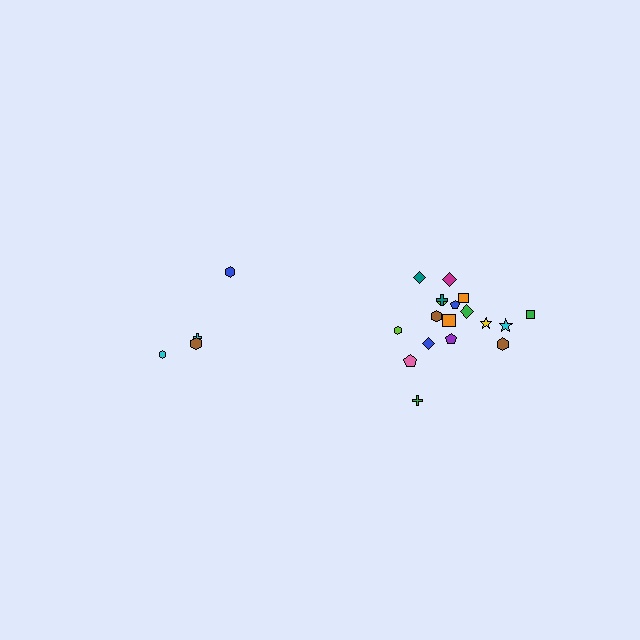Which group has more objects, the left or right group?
The right group.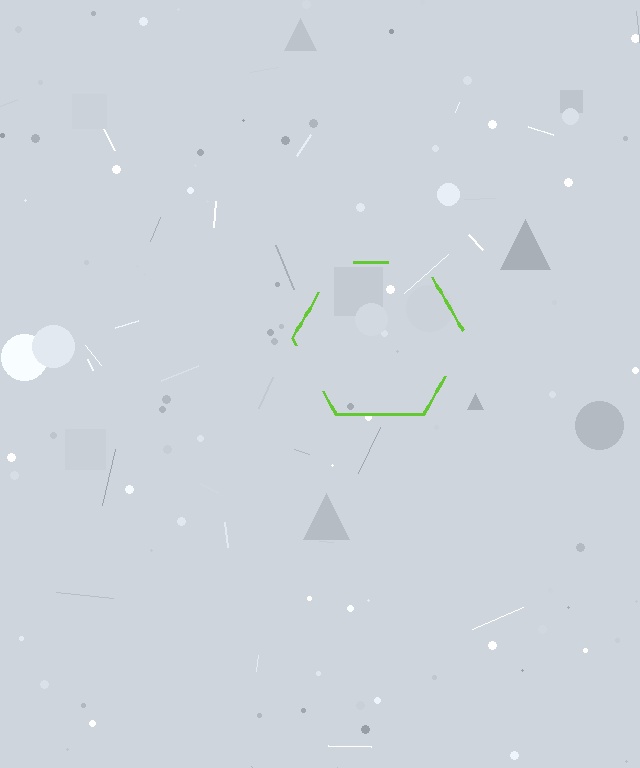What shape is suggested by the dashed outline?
The dashed outline suggests a hexagon.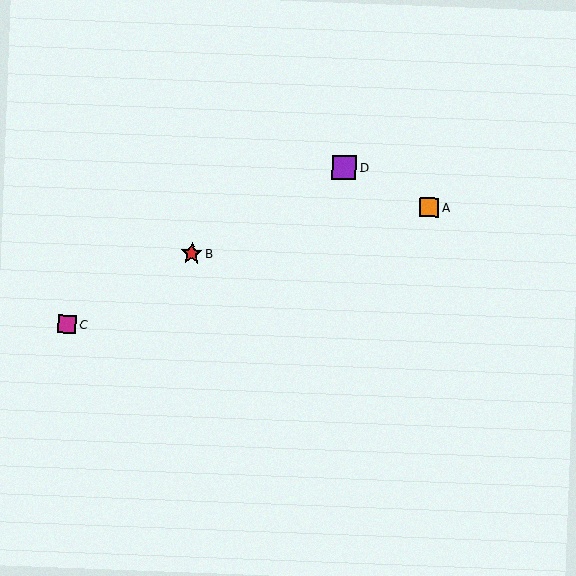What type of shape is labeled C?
Shape C is a magenta square.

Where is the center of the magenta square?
The center of the magenta square is at (67, 324).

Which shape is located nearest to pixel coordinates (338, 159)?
The purple square (labeled D) at (344, 167) is nearest to that location.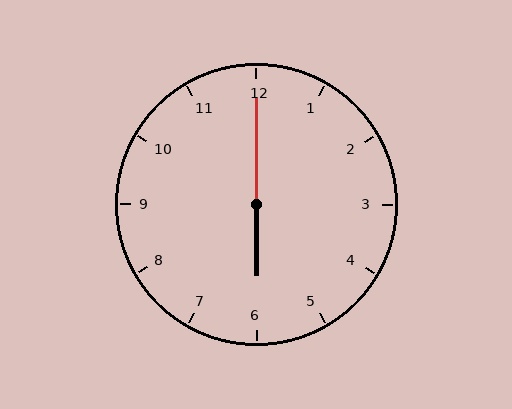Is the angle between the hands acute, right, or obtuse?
It is obtuse.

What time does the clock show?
6:00.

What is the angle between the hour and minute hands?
Approximately 180 degrees.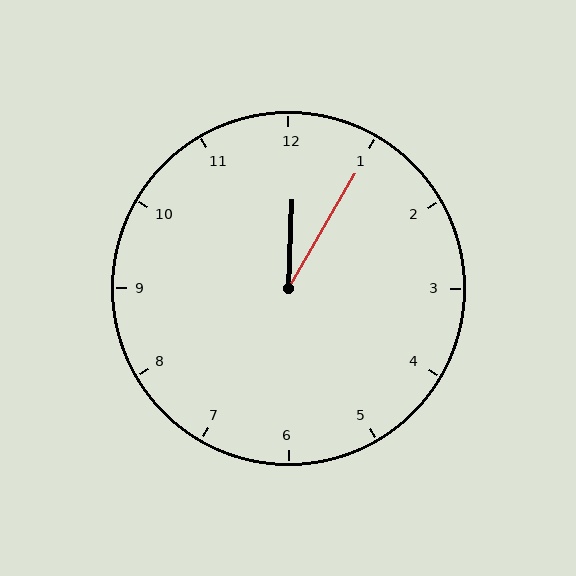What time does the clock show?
12:05.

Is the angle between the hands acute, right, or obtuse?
It is acute.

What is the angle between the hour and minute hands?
Approximately 28 degrees.